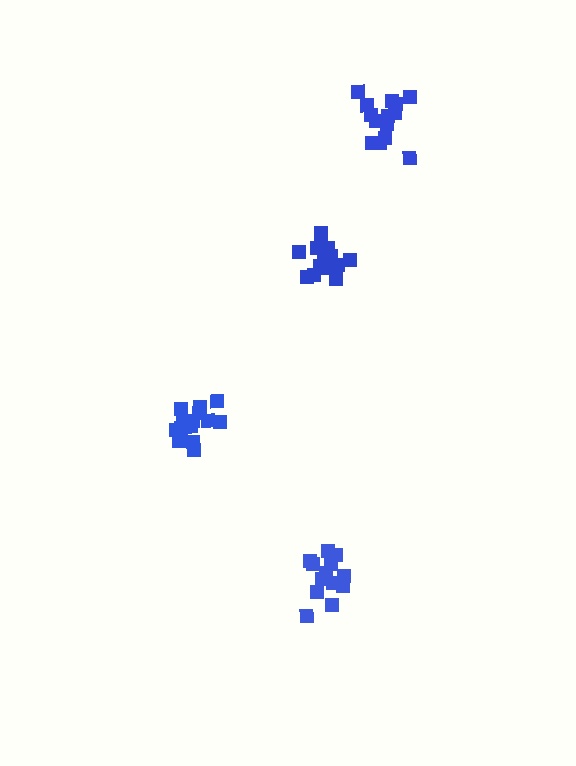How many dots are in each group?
Group 1: 17 dots, Group 2: 13 dots, Group 3: 14 dots, Group 4: 15 dots (59 total).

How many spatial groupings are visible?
There are 4 spatial groupings.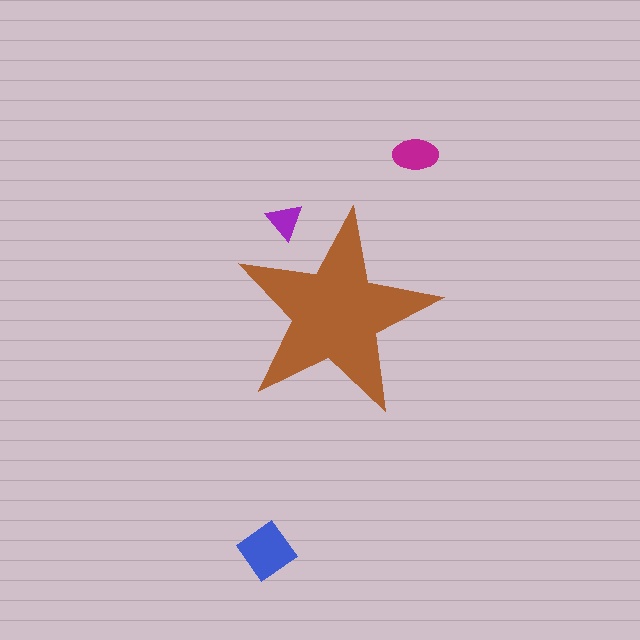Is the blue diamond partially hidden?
No, the blue diamond is fully visible.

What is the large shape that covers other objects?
A brown star.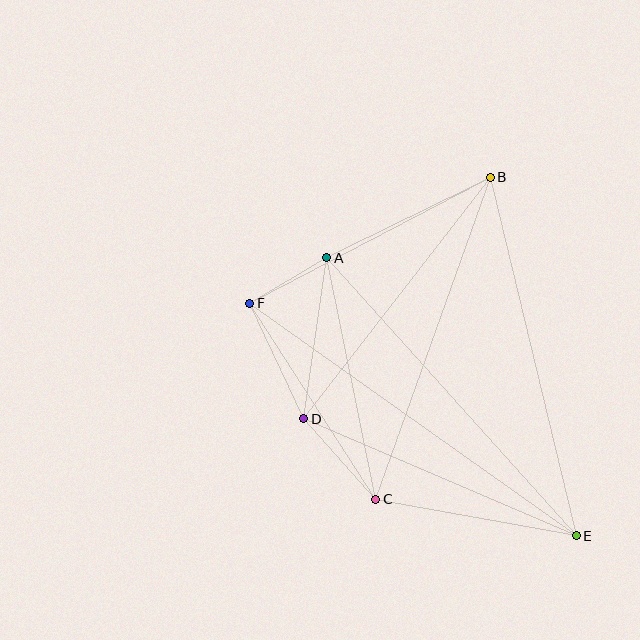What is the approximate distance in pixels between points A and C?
The distance between A and C is approximately 246 pixels.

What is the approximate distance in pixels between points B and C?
The distance between B and C is approximately 342 pixels.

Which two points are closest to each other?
Points A and F are closest to each other.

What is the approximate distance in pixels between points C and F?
The distance between C and F is approximately 233 pixels.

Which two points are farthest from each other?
Points E and F are farthest from each other.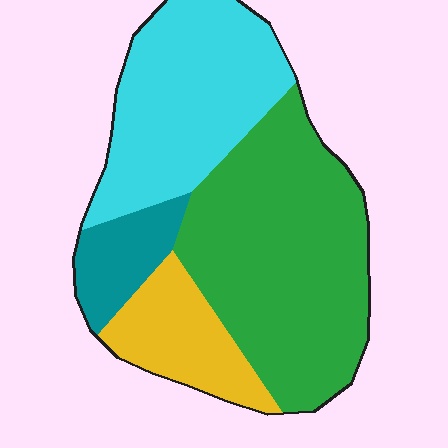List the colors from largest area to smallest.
From largest to smallest: green, cyan, yellow, teal.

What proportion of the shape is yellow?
Yellow takes up about one eighth (1/8) of the shape.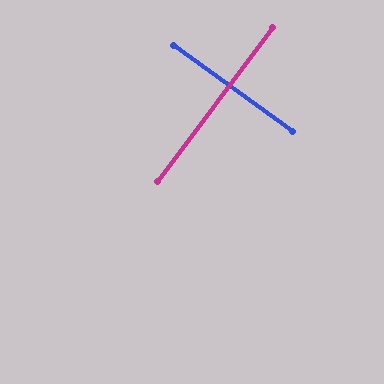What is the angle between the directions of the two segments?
Approximately 89 degrees.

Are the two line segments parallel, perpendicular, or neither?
Perpendicular — they meet at approximately 89°.